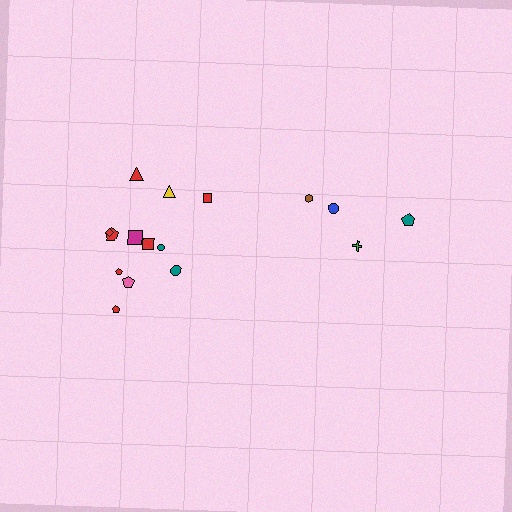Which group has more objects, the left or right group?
The left group.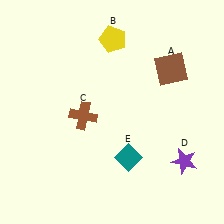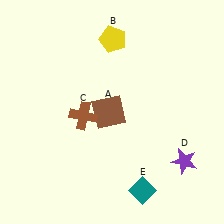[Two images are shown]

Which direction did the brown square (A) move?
The brown square (A) moved left.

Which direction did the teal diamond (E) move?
The teal diamond (E) moved down.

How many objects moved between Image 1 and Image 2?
2 objects moved between the two images.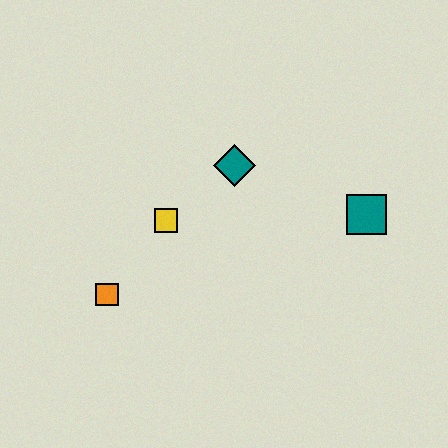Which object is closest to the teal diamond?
The yellow square is closest to the teal diamond.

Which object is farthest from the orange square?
The teal square is farthest from the orange square.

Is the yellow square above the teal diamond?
No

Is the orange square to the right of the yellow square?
No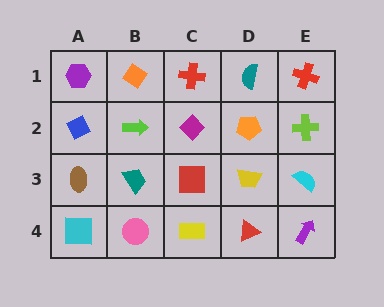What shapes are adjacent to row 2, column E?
A red cross (row 1, column E), a cyan semicircle (row 3, column E), an orange pentagon (row 2, column D).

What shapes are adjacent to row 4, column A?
A brown ellipse (row 3, column A), a pink circle (row 4, column B).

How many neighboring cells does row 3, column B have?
4.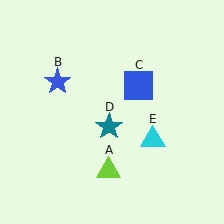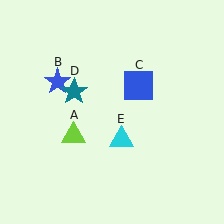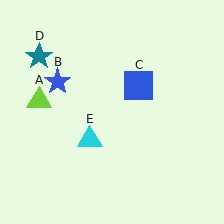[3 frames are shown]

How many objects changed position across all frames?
3 objects changed position: lime triangle (object A), teal star (object D), cyan triangle (object E).